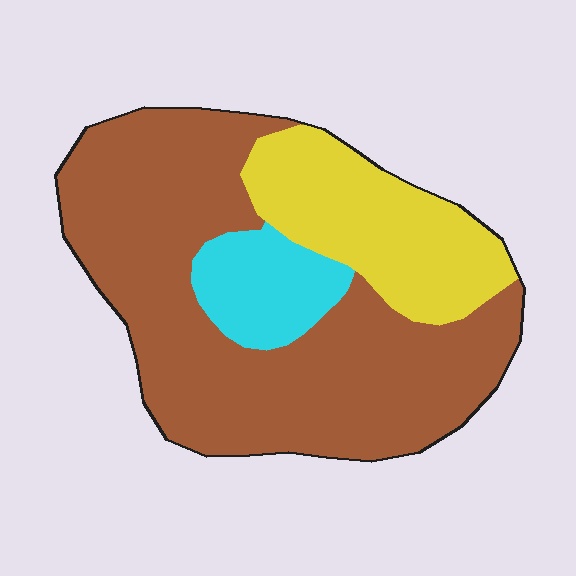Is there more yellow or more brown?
Brown.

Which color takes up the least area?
Cyan, at roughly 10%.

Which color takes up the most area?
Brown, at roughly 65%.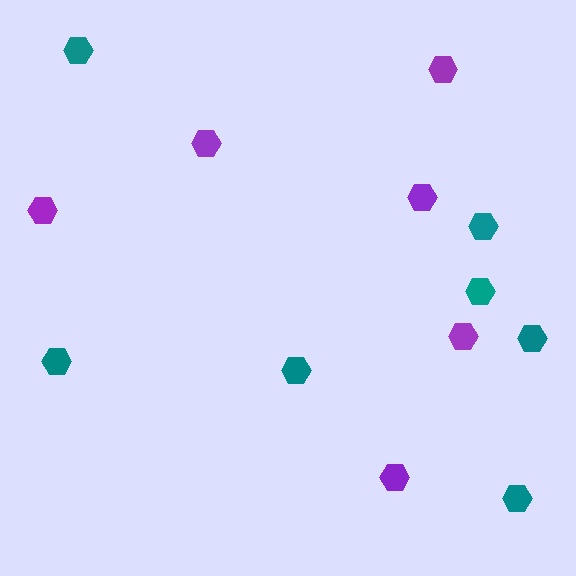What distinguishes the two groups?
There are 2 groups: one group of teal hexagons (7) and one group of purple hexagons (6).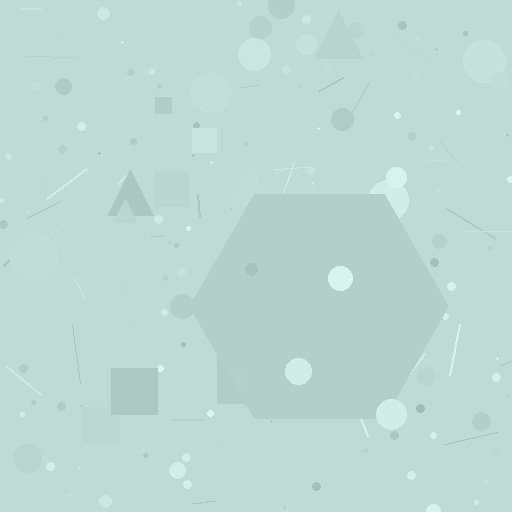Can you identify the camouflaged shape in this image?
The camouflaged shape is a hexagon.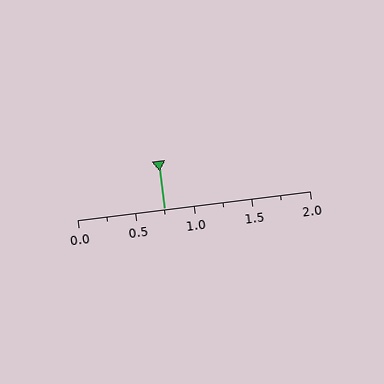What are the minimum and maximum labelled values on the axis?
The axis runs from 0.0 to 2.0.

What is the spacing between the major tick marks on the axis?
The major ticks are spaced 0.5 apart.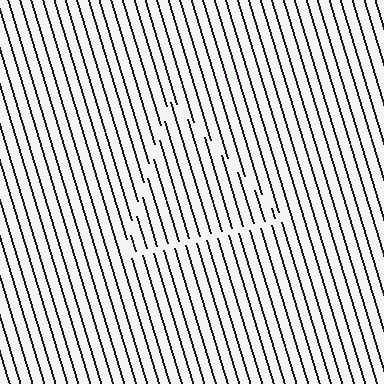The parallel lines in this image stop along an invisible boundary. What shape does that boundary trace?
An illusory triangle. The interior of the shape contains the same grating, shifted by half a period — the contour is defined by the phase discontinuity where line-ends from the inner and outer gratings abut.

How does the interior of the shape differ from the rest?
The interior of the shape contains the same grating, shifted by half a period — the contour is defined by the phase discontinuity where line-ends from the inner and outer gratings abut.